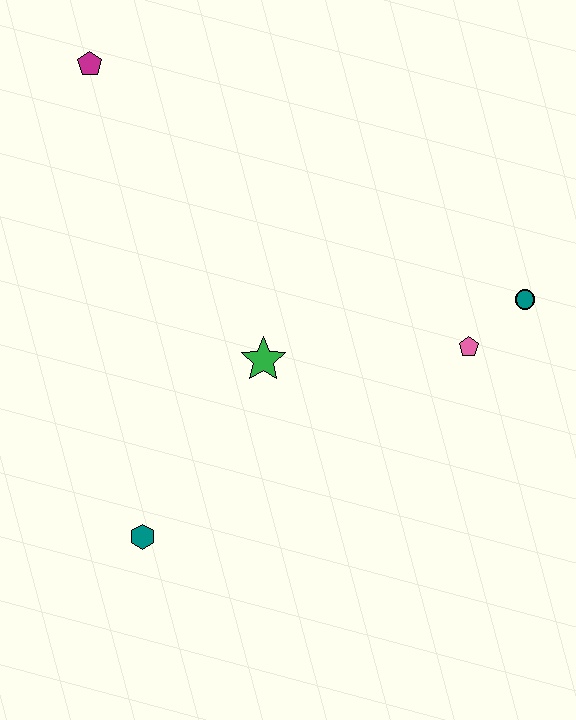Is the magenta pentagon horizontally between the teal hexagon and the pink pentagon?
No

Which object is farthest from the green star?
The magenta pentagon is farthest from the green star.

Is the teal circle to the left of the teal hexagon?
No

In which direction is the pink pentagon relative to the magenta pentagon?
The pink pentagon is to the right of the magenta pentagon.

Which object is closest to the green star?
The pink pentagon is closest to the green star.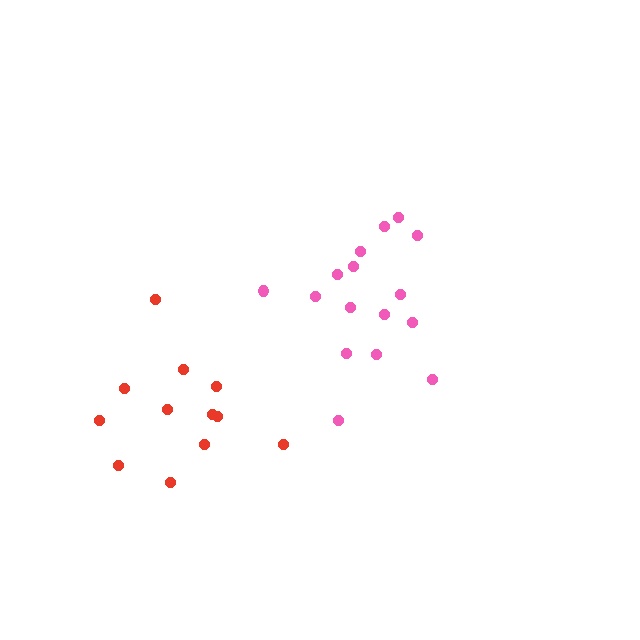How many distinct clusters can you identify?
There are 2 distinct clusters.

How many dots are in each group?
Group 1: 16 dots, Group 2: 12 dots (28 total).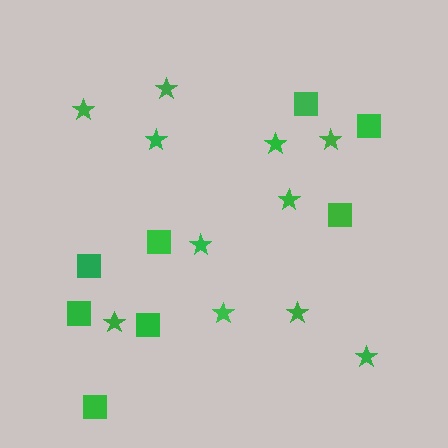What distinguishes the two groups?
There are 2 groups: one group of stars (11) and one group of squares (8).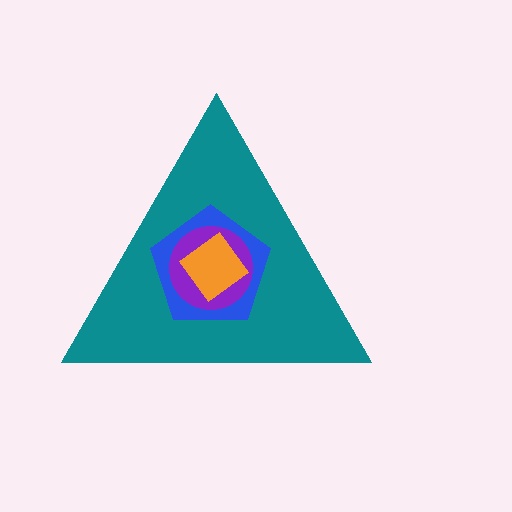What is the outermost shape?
The teal triangle.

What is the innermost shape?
The orange diamond.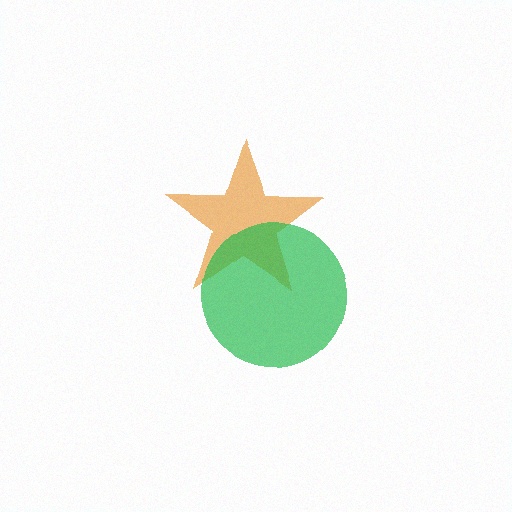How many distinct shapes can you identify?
There are 2 distinct shapes: an orange star, a green circle.